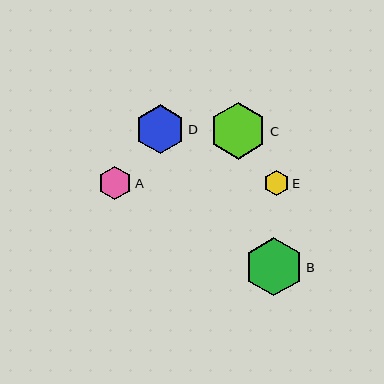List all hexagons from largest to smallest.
From largest to smallest: B, C, D, A, E.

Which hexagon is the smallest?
Hexagon E is the smallest with a size of approximately 25 pixels.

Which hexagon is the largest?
Hexagon B is the largest with a size of approximately 58 pixels.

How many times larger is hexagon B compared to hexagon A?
Hexagon B is approximately 1.7 times the size of hexagon A.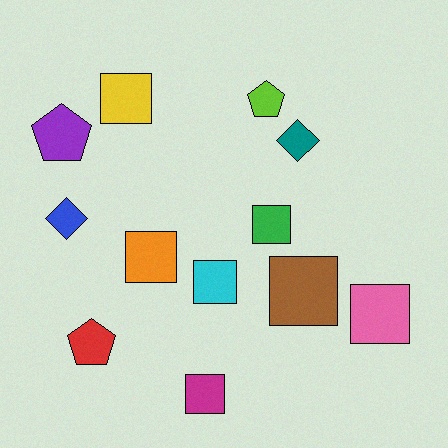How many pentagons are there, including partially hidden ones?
There are 3 pentagons.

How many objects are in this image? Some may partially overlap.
There are 12 objects.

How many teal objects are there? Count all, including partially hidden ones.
There is 1 teal object.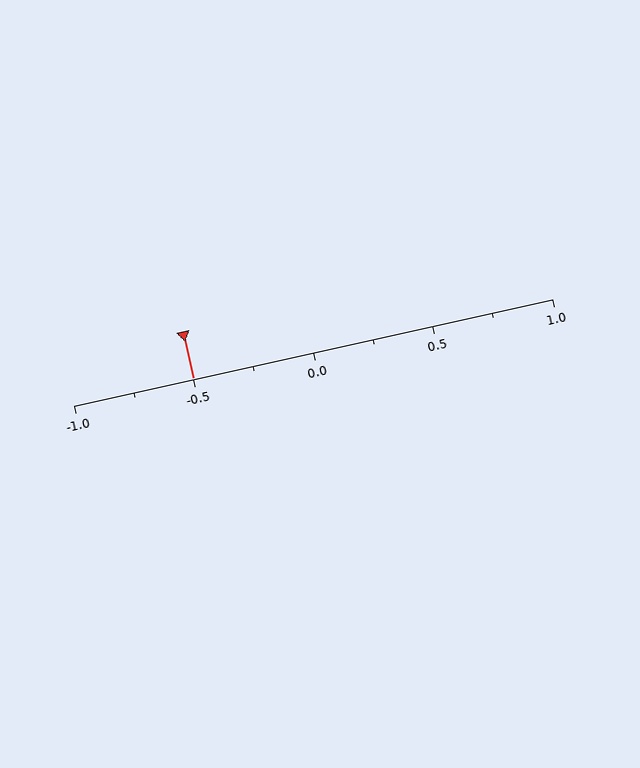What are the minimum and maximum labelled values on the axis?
The axis runs from -1.0 to 1.0.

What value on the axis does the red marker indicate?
The marker indicates approximately -0.5.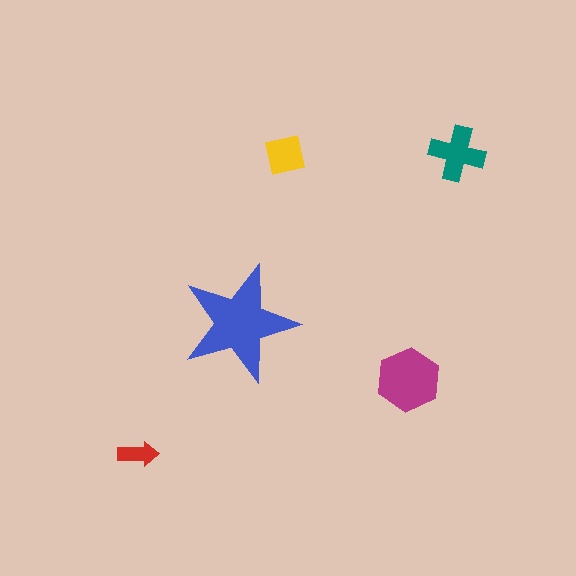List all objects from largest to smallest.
The blue star, the magenta hexagon, the teal cross, the yellow square, the red arrow.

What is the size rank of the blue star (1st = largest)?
1st.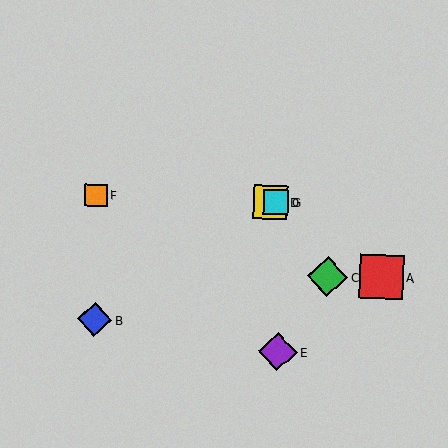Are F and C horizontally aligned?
No, F is at y≈195 and C is at y≈277.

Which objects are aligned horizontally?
Objects D, F, G are aligned horizontally.